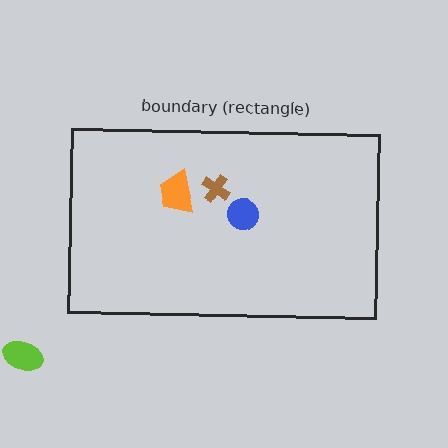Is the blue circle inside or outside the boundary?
Inside.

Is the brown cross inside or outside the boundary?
Inside.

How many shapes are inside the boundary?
3 inside, 1 outside.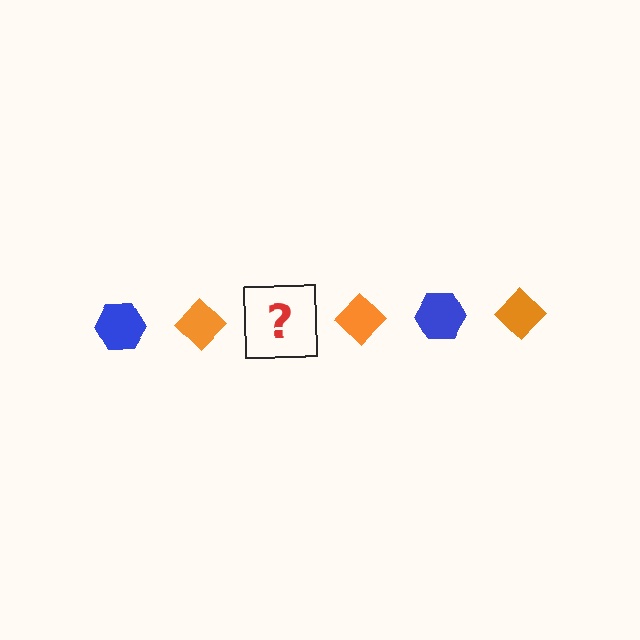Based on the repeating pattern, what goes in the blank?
The blank should be a blue hexagon.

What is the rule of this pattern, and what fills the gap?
The rule is that the pattern alternates between blue hexagon and orange diamond. The gap should be filled with a blue hexagon.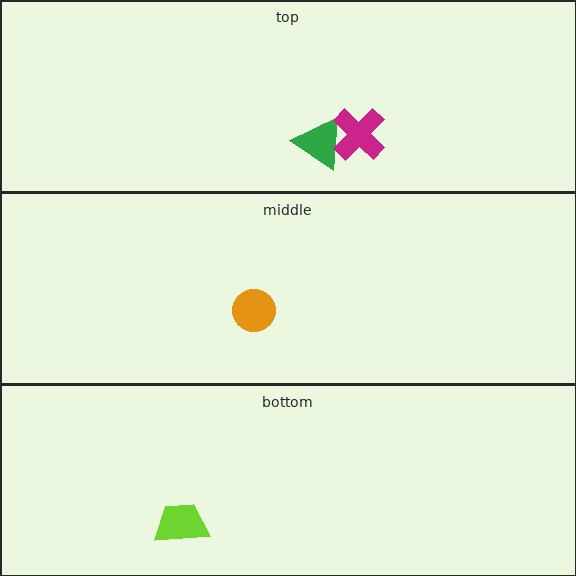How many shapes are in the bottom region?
1.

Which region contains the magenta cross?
The top region.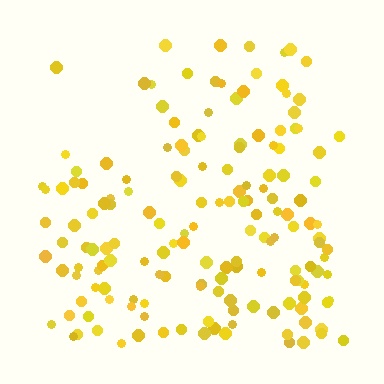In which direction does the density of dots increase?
From top to bottom, with the bottom side densest.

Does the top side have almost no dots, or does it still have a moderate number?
Still a moderate number, just noticeably fewer than the bottom.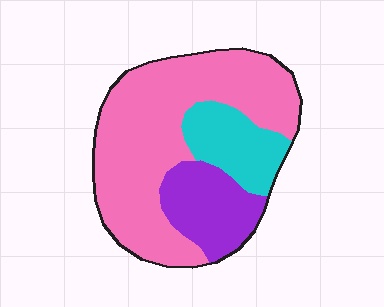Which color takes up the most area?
Pink, at roughly 65%.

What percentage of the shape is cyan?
Cyan takes up about one sixth (1/6) of the shape.